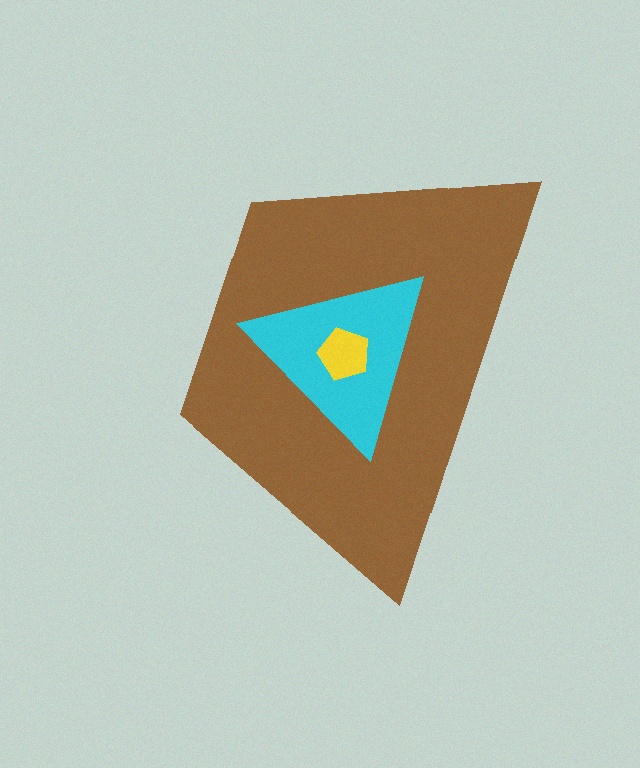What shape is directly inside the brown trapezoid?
The cyan triangle.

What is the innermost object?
The yellow pentagon.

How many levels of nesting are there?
3.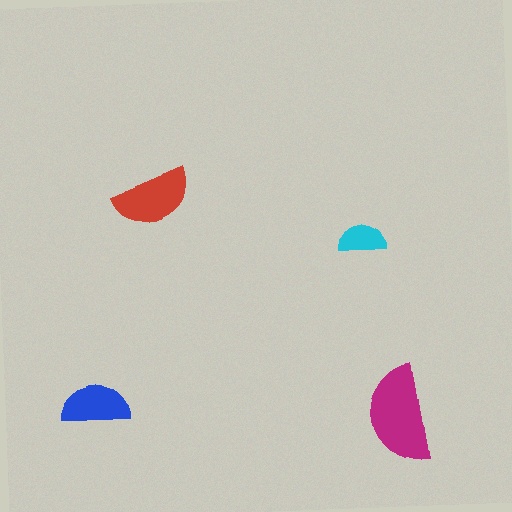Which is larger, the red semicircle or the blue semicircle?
The red one.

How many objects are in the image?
There are 4 objects in the image.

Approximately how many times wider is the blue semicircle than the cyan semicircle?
About 1.5 times wider.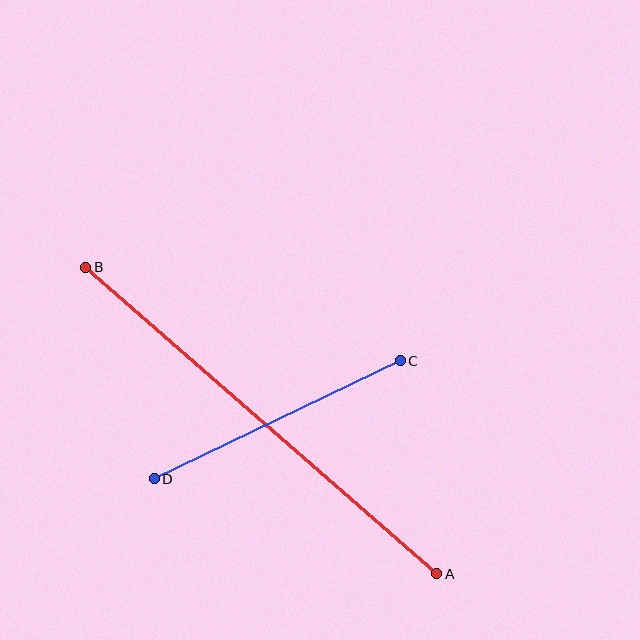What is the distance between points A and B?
The distance is approximately 466 pixels.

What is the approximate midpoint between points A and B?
The midpoint is at approximately (261, 421) pixels.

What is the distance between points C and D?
The distance is approximately 273 pixels.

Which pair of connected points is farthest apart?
Points A and B are farthest apart.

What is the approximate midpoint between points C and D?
The midpoint is at approximately (277, 420) pixels.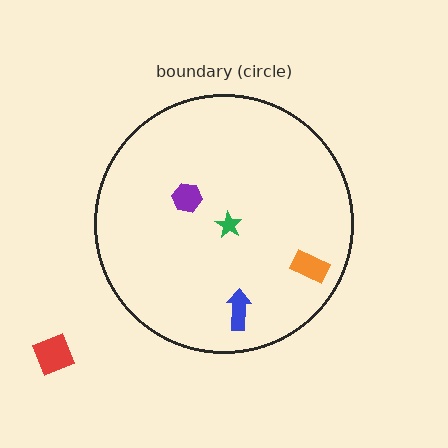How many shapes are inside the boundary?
4 inside, 1 outside.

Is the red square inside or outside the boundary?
Outside.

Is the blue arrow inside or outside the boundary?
Inside.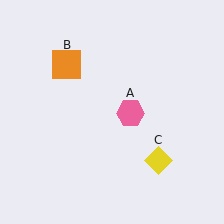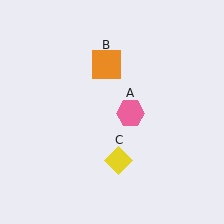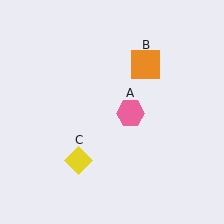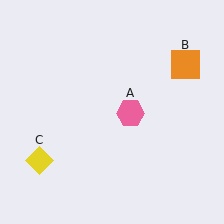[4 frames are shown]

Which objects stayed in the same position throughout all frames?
Pink hexagon (object A) remained stationary.